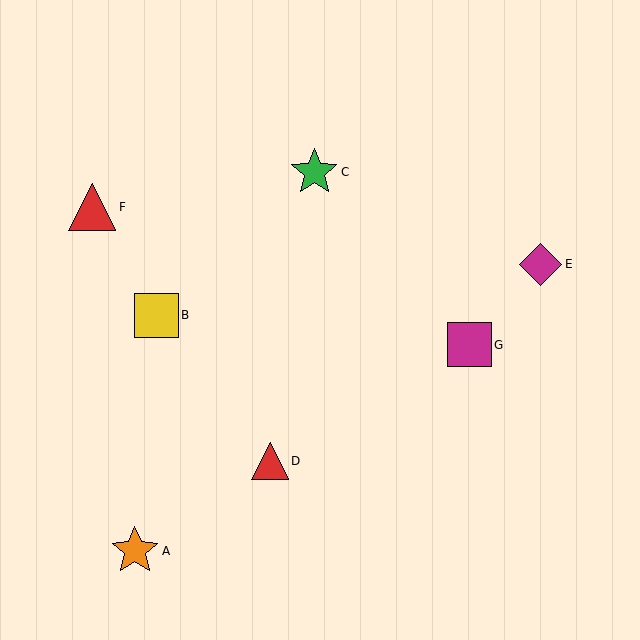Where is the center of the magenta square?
The center of the magenta square is at (470, 345).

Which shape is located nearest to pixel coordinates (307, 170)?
The green star (labeled C) at (314, 172) is nearest to that location.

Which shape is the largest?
The orange star (labeled A) is the largest.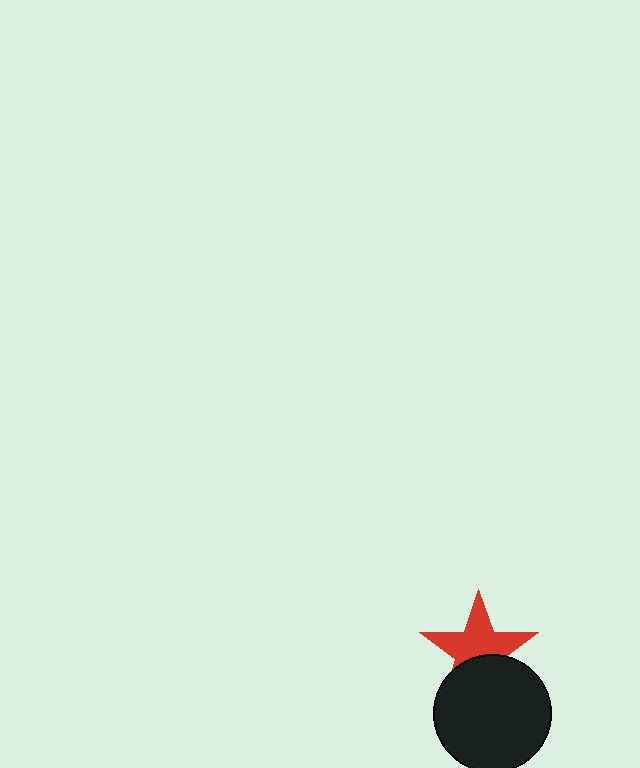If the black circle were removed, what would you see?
You would see the complete red star.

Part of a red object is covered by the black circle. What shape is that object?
It is a star.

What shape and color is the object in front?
The object in front is a black circle.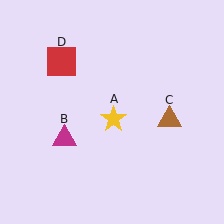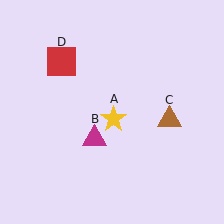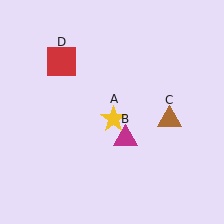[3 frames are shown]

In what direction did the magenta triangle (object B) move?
The magenta triangle (object B) moved right.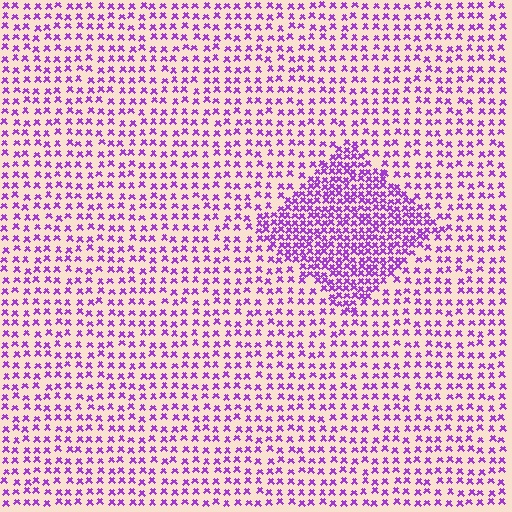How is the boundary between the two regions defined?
The boundary is defined by a change in element density (approximately 2.1x ratio). All elements are the same color, size, and shape.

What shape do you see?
I see a diamond.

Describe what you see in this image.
The image contains small purple elements arranged at two different densities. A diamond-shaped region is visible where the elements are more densely packed than the surrounding area.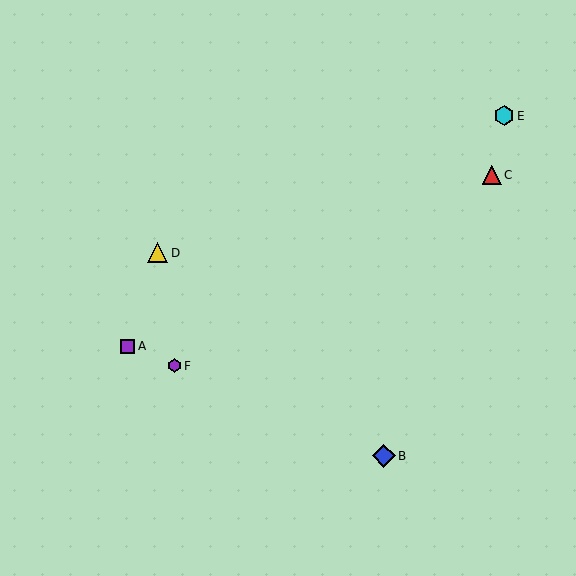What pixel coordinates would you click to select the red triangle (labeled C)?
Click at (492, 175) to select the red triangle C.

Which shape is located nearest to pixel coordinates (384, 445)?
The blue diamond (labeled B) at (384, 456) is nearest to that location.